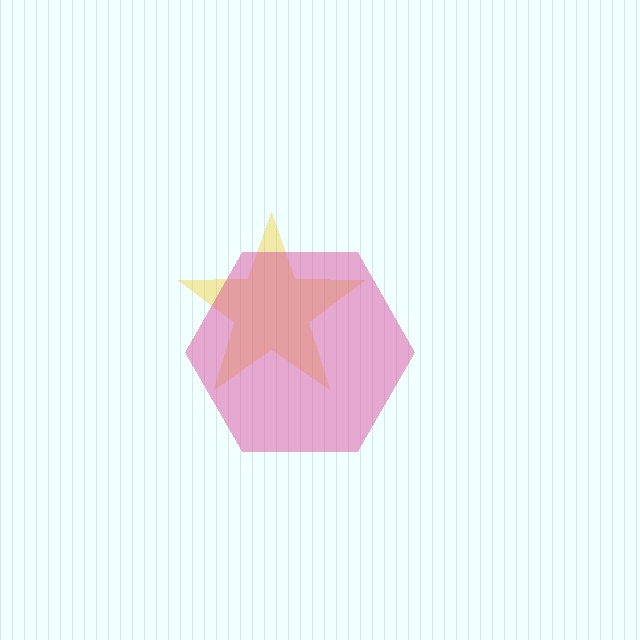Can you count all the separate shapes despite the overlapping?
Yes, there are 2 separate shapes.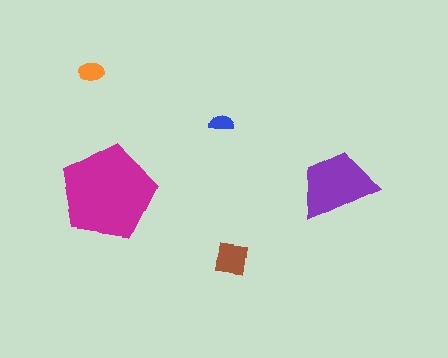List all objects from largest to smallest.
The magenta pentagon, the purple trapezoid, the brown square, the orange ellipse, the blue semicircle.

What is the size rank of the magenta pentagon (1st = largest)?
1st.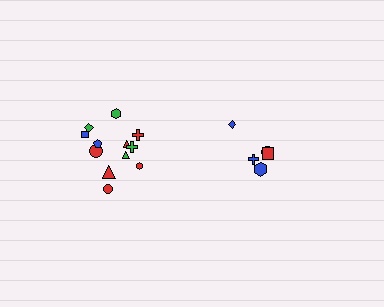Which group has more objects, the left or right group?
The left group.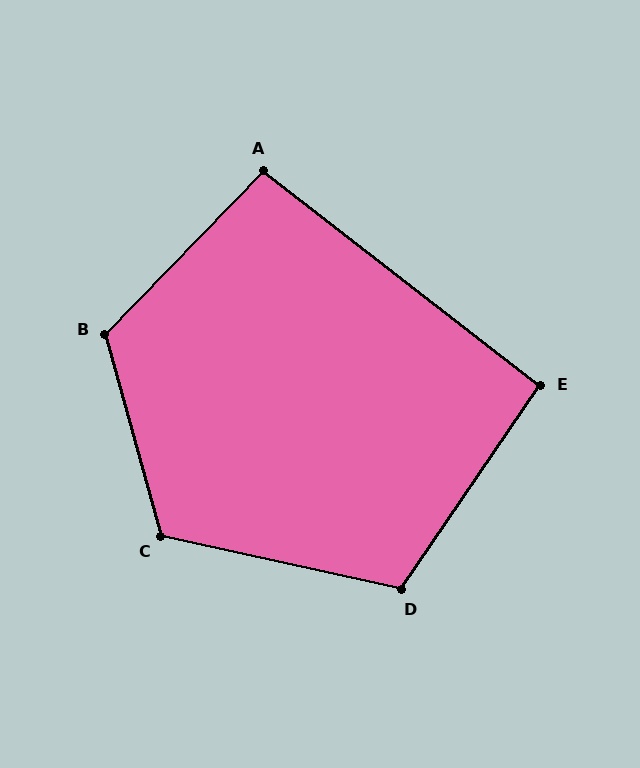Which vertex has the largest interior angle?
B, at approximately 120 degrees.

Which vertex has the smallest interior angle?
E, at approximately 93 degrees.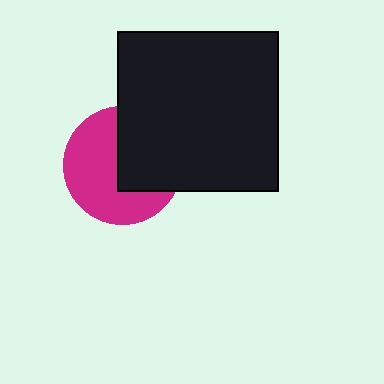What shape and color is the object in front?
The object in front is a black square.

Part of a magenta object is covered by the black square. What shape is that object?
It is a circle.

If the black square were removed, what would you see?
You would see the complete magenta circle.